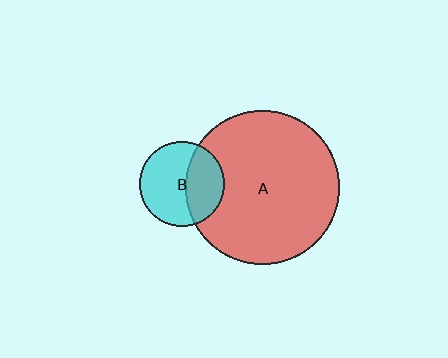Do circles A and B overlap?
Yes.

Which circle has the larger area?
Circle A (red).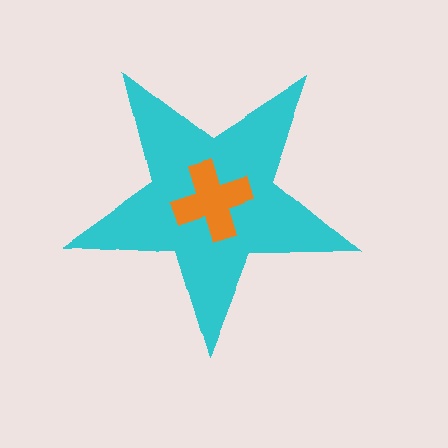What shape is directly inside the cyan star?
The orange cross.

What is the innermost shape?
The orange cross.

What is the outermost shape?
The cyan star.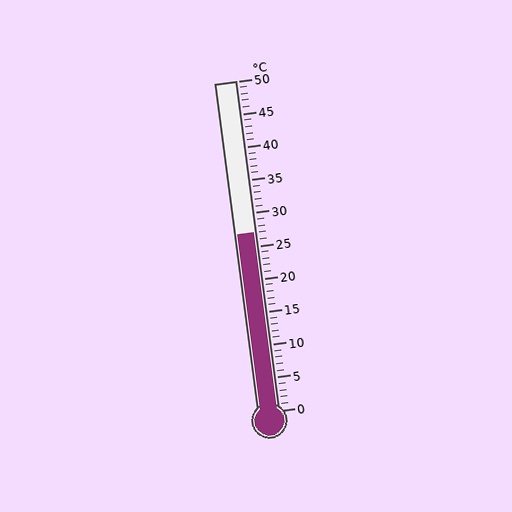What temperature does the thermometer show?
The thermometer shows approximately 27°C.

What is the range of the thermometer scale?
The thermometer scale ranges from 0°C to 50°C.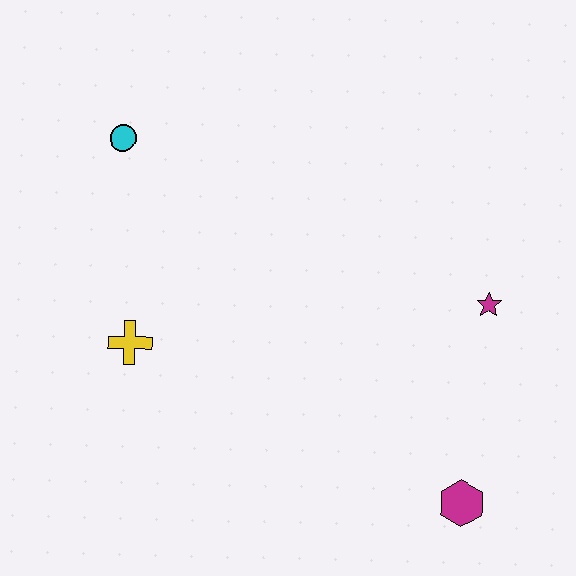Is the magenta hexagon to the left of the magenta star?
Yes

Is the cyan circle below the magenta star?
No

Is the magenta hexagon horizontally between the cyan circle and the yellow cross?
No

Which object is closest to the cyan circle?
The yellow cross is closest to the cyan circle.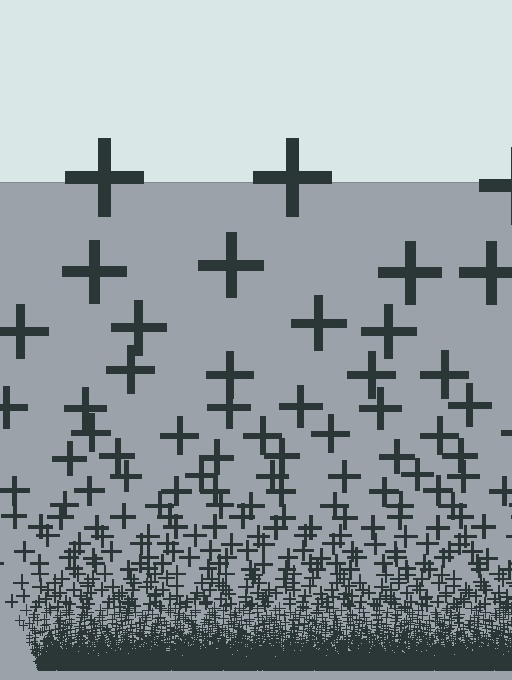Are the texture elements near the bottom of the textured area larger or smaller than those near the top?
Smaller. The gradient is inverted — elements near the bottom are smaller and denser.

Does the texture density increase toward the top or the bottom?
Density increases toward the bottom.